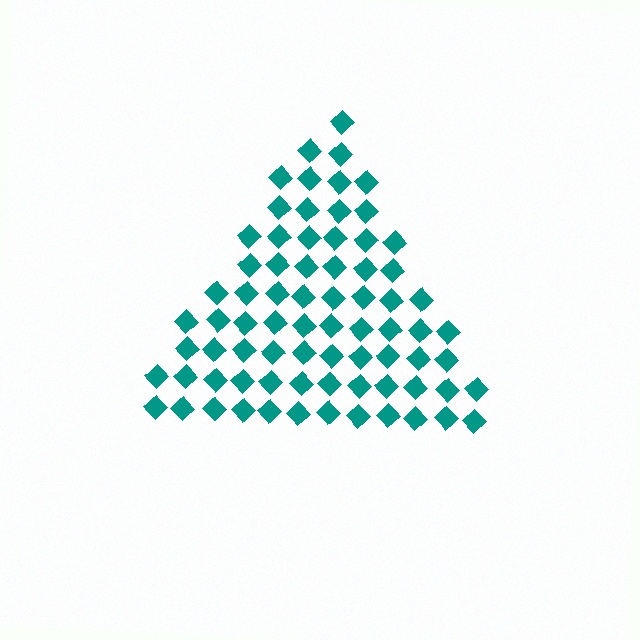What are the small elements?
The small elements are diamonds.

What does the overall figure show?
The overall figure shows a triangle.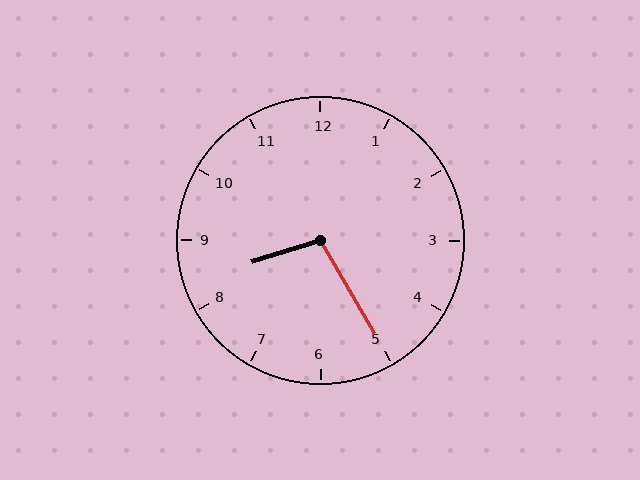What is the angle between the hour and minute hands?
Approximately 102 degrees.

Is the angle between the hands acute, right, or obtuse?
It is obtuse.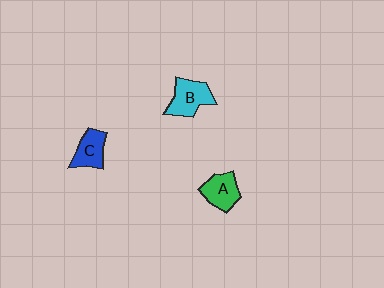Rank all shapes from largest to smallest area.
From largest to smallest: B (cyan), A (green), C (blue).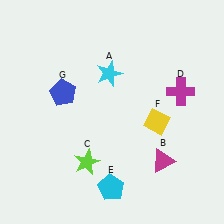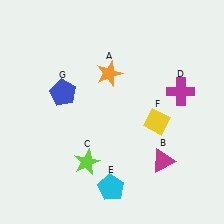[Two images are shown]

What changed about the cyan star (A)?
In Image 1, A is cyan. In Image 2, it changed to orange.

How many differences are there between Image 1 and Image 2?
There is 1 difference between the two images.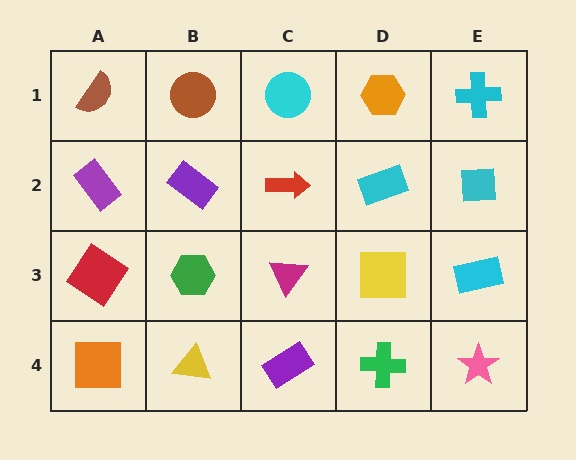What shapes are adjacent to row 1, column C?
A red arrow (row 2, column C), a brown circle (row 1, column B), an orange hexagon (row 1, column D).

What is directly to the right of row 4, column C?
A green cross.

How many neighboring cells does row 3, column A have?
3.